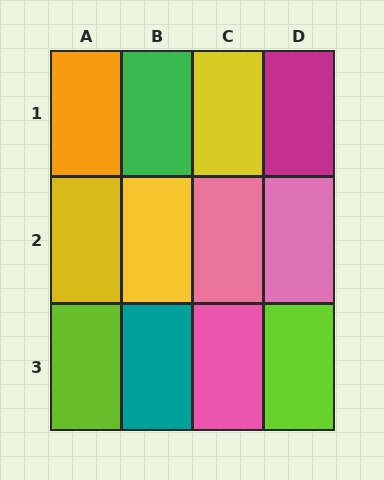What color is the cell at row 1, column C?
Yellow.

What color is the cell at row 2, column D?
Pink.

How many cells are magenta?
1 cell is magenta.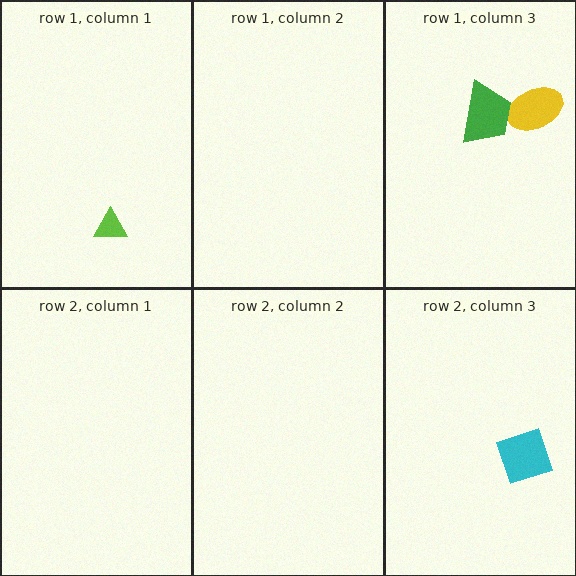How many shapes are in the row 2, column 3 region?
1.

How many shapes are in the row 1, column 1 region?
1.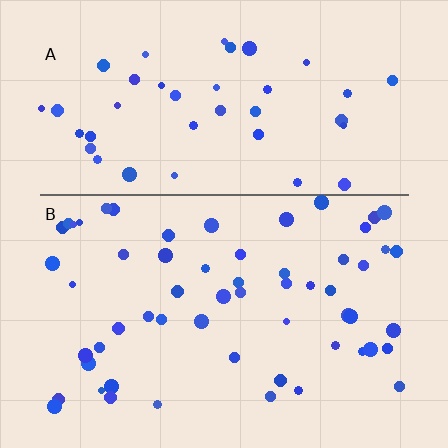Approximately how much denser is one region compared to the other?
Approximately 1.4× — region B over region A.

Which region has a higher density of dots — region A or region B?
B (the bottom).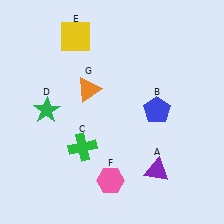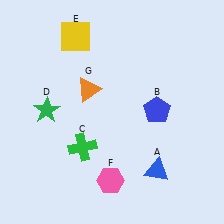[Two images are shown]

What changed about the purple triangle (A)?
In Image 1, A is purple. In Image 2, it changed to blue.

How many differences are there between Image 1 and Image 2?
There is 1 difference between the two images.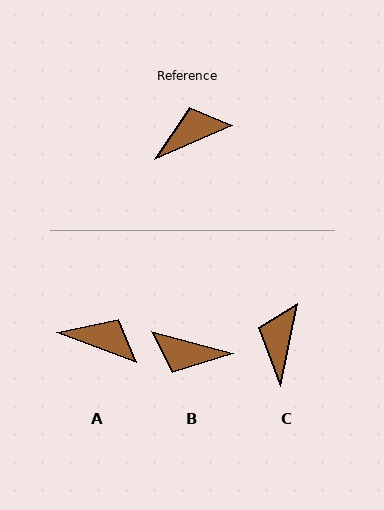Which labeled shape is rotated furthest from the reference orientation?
B, about 141 degrees away.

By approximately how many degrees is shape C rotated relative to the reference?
Approximately 54 degrees counter-clockwise.